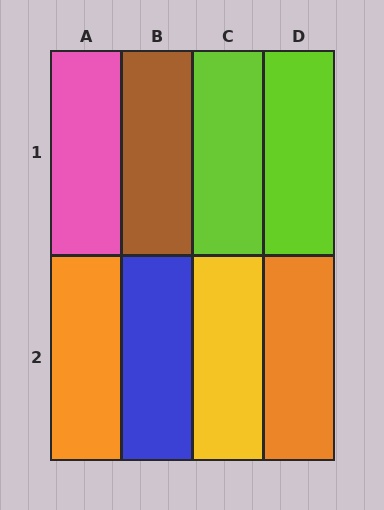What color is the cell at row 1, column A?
Pink.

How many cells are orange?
2 cells are orange.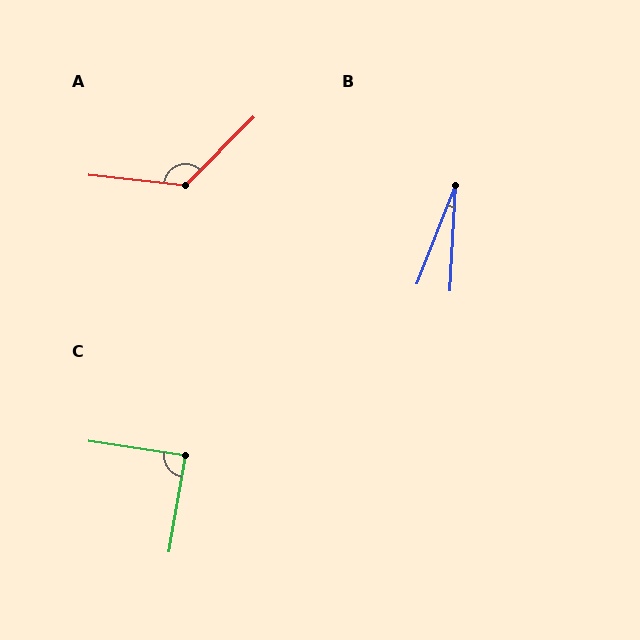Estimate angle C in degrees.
Approximately 89 degrees.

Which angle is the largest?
A, at approximately 129 degrees.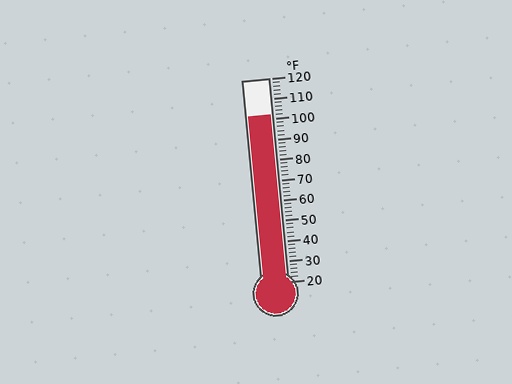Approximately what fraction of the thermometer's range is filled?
The thermometer is filled to approximately 80% of its range.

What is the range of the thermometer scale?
The thermometer scale ranges from 20°F to 120°F.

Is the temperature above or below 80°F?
The temperature is above 80°F.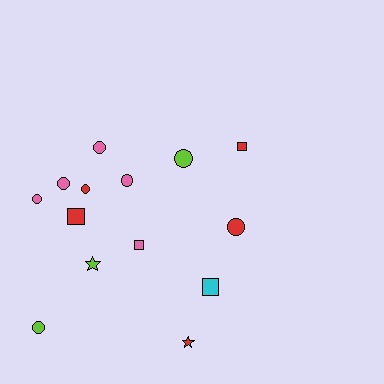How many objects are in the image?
There are 14 objects.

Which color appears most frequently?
Red, with 5 objects.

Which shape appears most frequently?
Circle, with 8 objects.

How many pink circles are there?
There are 4 pink circles.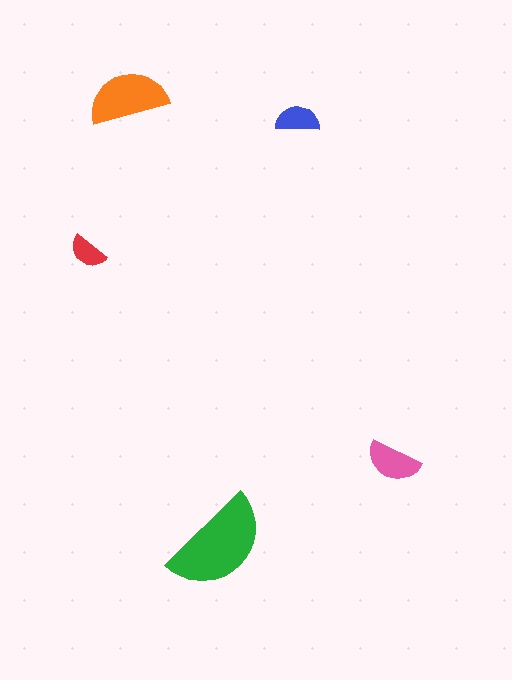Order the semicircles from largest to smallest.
the green one, the orange one, the pink one, the blue one, the red one.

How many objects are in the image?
There are 5 objects in the image.